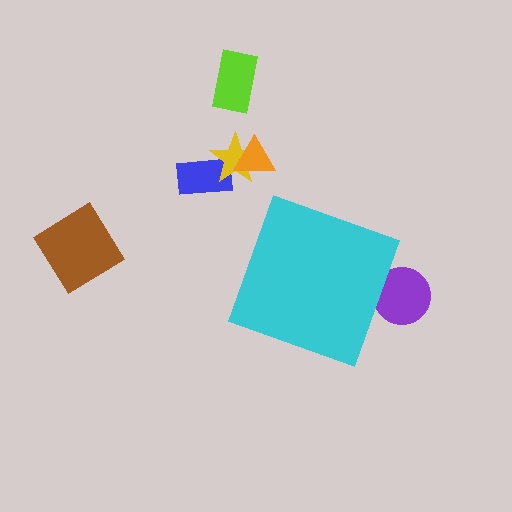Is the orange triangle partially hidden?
No, the orange triangle is fully visible.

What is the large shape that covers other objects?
A cyan diamond.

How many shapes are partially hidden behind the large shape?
1 shape is partially hidden.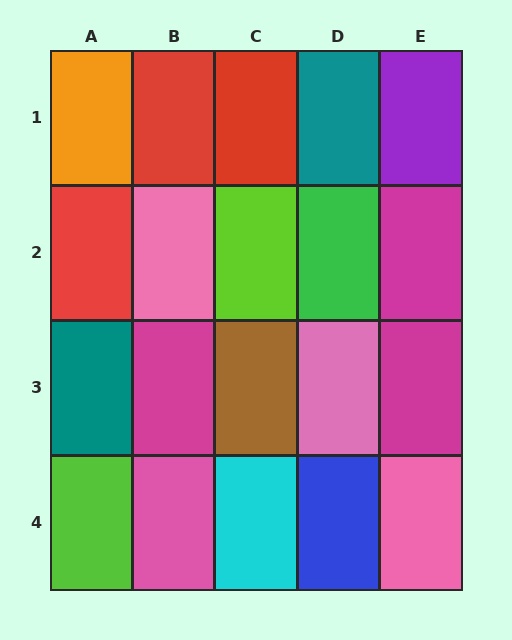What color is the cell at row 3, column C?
Brown.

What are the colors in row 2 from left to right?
Red, pink, lime, green, magenta.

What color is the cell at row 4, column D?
Blue.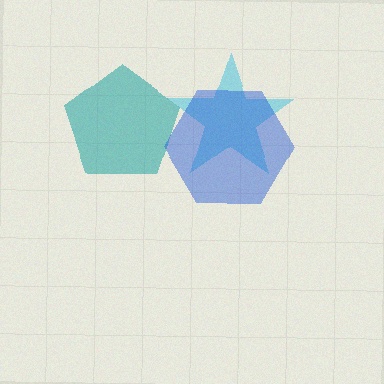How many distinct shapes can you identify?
There are 3 distinct shapes: a teal pentagon, a cyan star, a blue hexagon.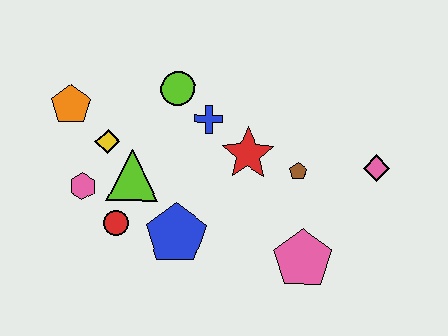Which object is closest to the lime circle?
The blue cross is closest to the lime circle.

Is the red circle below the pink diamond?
Yes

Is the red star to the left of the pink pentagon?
Yes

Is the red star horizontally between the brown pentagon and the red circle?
Yes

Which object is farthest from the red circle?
The pink diamond is farthest from the red circle.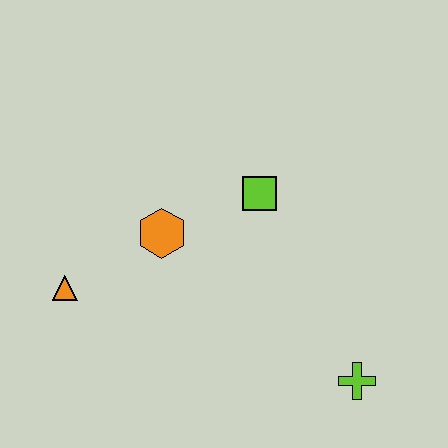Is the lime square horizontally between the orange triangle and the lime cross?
Yes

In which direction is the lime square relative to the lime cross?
The lime square is above the lime cross.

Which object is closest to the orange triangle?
The orange hexagon is closest to the orange triangle.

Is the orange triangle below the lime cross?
No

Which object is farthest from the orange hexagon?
The lime cross is farthest from the orange hexagon.